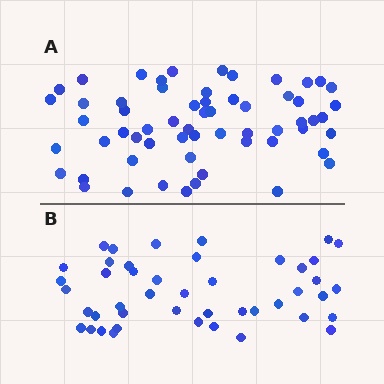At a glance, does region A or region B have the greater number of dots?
Region A (the top region) has more dots.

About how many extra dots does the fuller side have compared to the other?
Region A has approximately 15 more dots than region B.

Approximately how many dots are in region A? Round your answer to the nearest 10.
About 60 dots.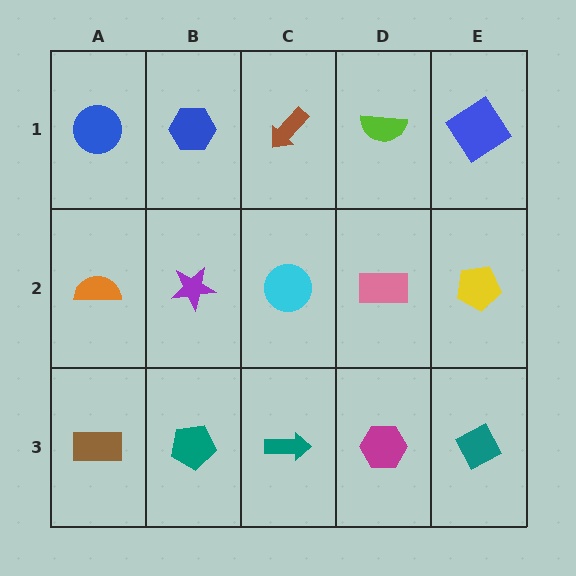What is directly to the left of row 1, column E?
A lime semicircle.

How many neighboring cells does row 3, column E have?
2.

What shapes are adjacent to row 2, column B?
A blue hexagon (row 1, column B), a teal pentagon (row 3, column B), an orange semicircle (row 2, column A), a cyan circle (row 2, column C).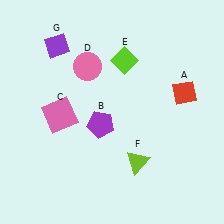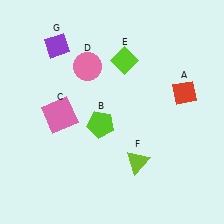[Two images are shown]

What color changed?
The pentagon (B) changed from purple in Image 1 to lime in Image 2.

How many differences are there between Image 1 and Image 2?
There is 1 difference between the two images.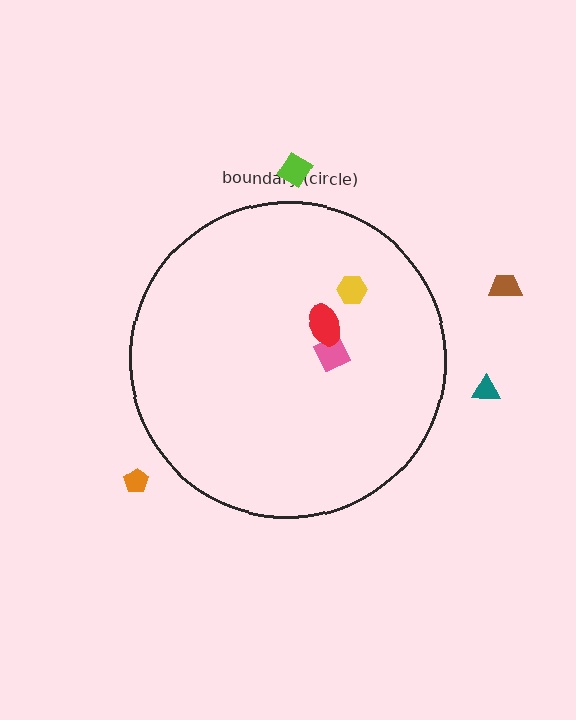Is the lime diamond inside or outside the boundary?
Outside.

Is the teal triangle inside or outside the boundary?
Outside.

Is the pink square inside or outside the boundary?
Inside.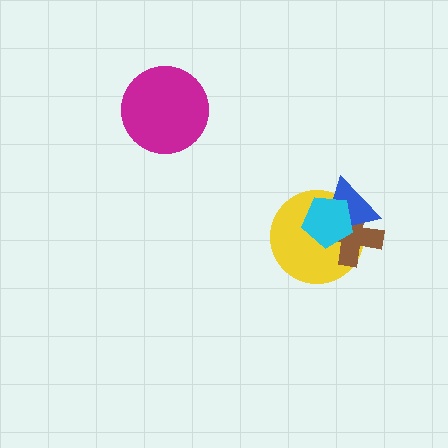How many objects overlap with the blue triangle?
3 objects overlap with the blue triangle.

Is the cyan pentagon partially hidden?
No, no other shape covers it.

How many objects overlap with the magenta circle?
0 objects overlap with the magenta circle.